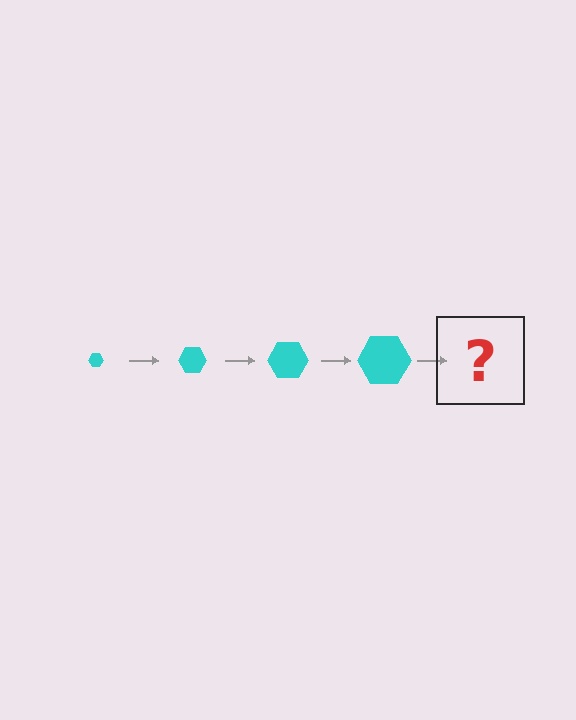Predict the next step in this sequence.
The next step is a cyan hexagon, larger than the previous one.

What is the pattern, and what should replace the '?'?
The pattern is that the hexagon gets progressively larger each step. The '?' should be a cyan hexagon, larger than the previous one.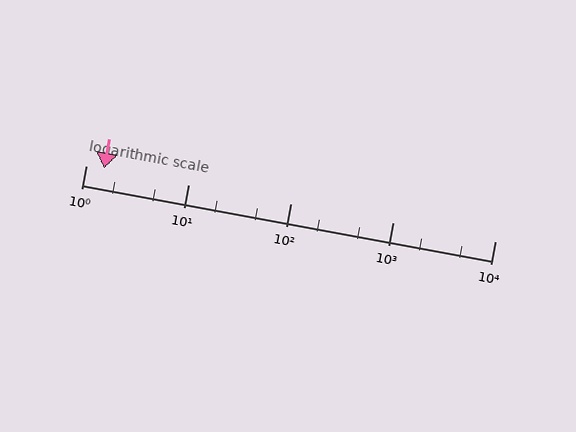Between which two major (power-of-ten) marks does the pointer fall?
The pointer is between 1 and 10.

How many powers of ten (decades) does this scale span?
The scale spans 4 decades, from 1 to 10000.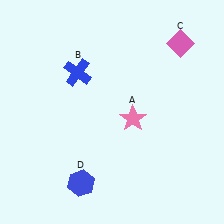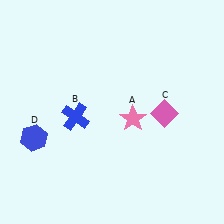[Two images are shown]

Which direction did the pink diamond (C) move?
The pink diamond (C) moved down.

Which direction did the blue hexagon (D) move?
The blue hexagon (D) moved left.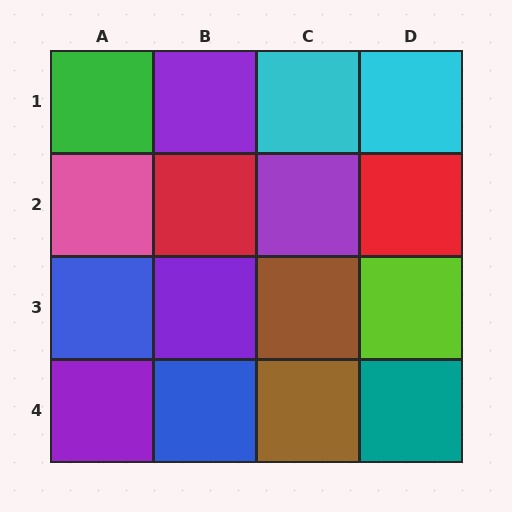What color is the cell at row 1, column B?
Purple.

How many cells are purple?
4 cells are purple.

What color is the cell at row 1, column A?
Green.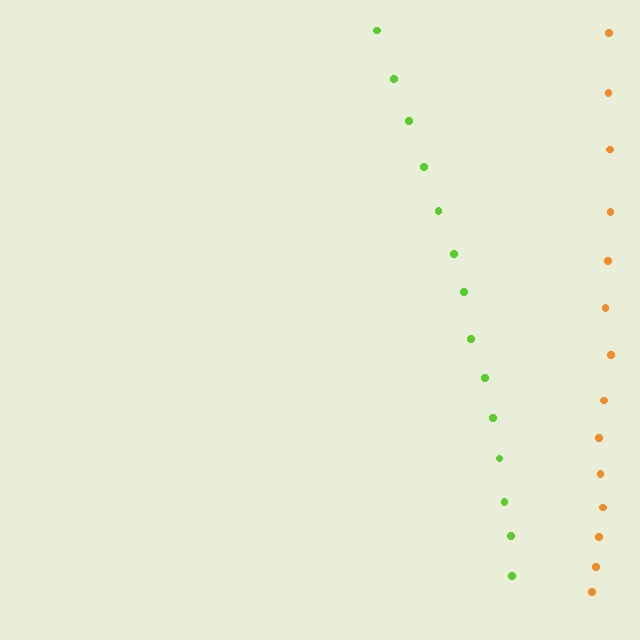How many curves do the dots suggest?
There are 2 distinct paths.